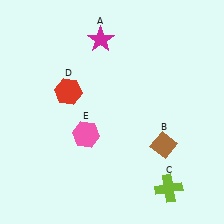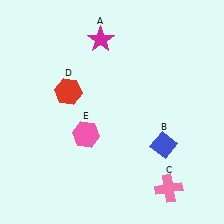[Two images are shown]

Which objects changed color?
B changed from brown to blue. C changed from lime to pink.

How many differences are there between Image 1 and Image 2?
There are 2 differences between the two images.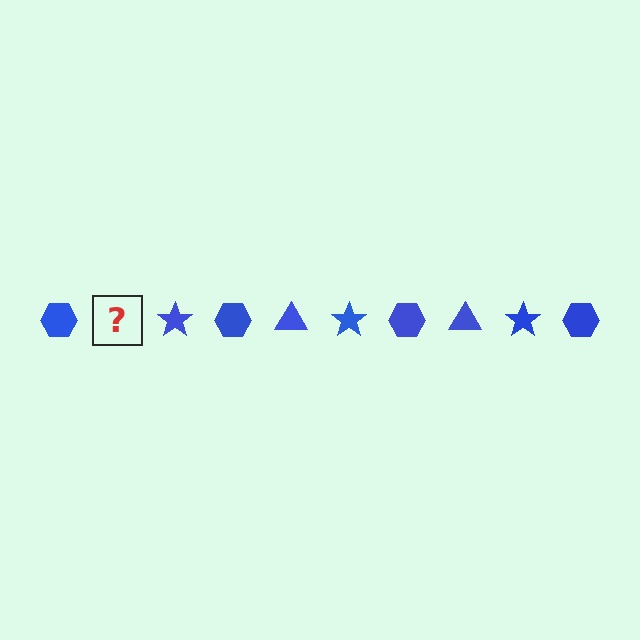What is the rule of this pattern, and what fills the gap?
The rule is that the pattern cycles through hexagon, triangle, star shapes in blue. The gap should be filled with a blue triangle.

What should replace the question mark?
The question mark should be replaced with a blue triangle.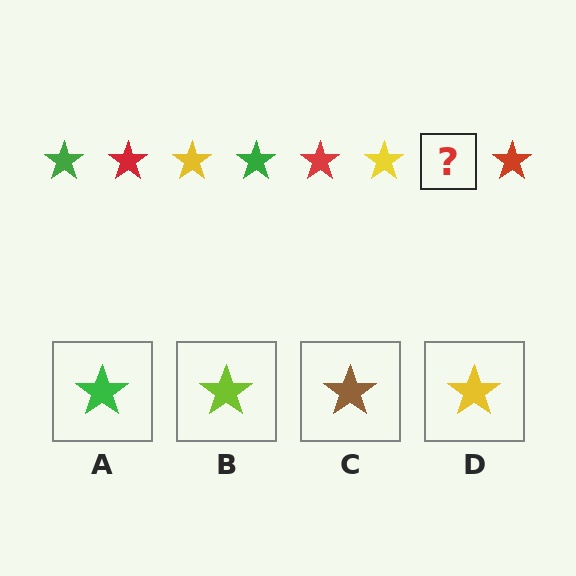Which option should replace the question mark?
Option A.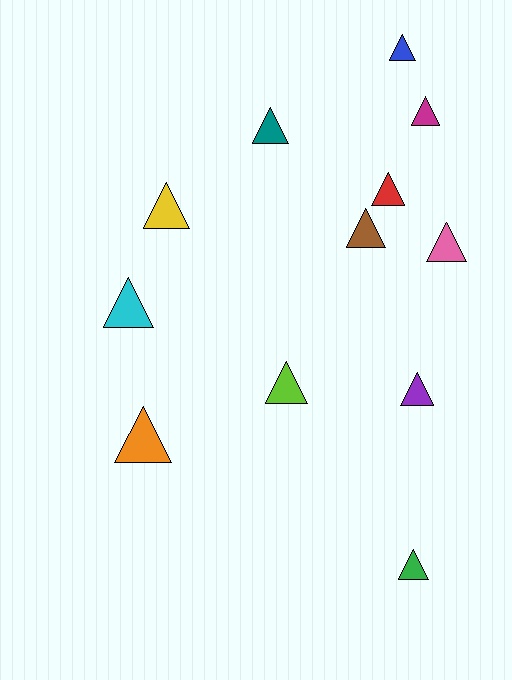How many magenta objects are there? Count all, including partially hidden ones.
There is 1 magenta object.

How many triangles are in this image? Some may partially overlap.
There are 12 triangles.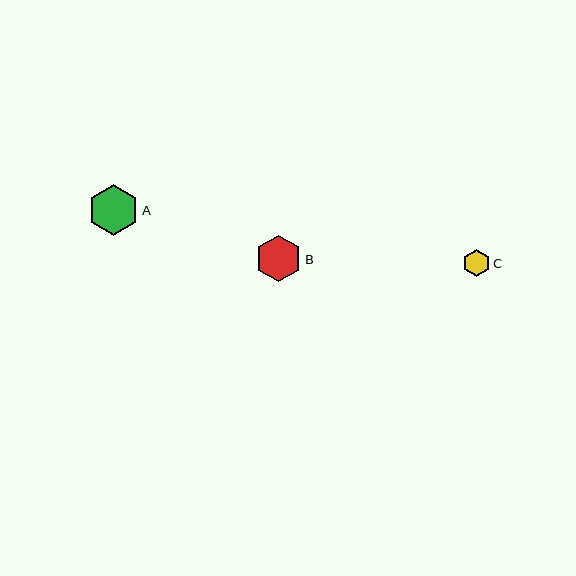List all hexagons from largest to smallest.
From largest to smallest: A, B, C.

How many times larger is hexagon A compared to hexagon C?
Hexagon A is approximately 1.9 times the size of hexagon C.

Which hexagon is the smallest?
Hexagon C is the smallest with a size of approximately 27 pixels.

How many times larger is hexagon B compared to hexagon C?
Hexagon B is approximately 1.7 times the size of hexagon C.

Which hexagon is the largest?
Hexagon A is the largest with a size of approximately 51 pixels.